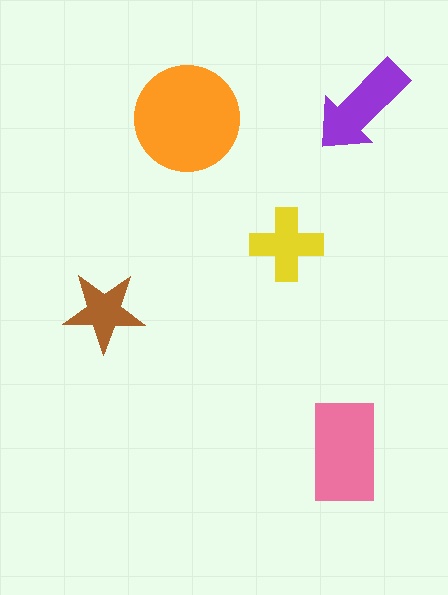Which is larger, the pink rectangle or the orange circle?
The orange circle.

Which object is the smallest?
The brown star.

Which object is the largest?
The orange circle.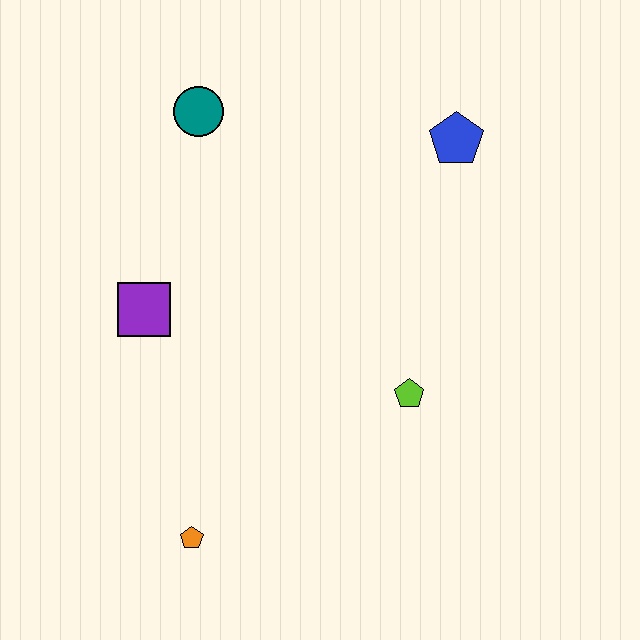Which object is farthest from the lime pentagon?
The teal circle is farthest from the lime pentagon.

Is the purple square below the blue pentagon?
Yes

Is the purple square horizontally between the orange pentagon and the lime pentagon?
No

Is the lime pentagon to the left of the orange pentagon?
No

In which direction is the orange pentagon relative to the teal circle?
The orange pentagon is below the teal circle.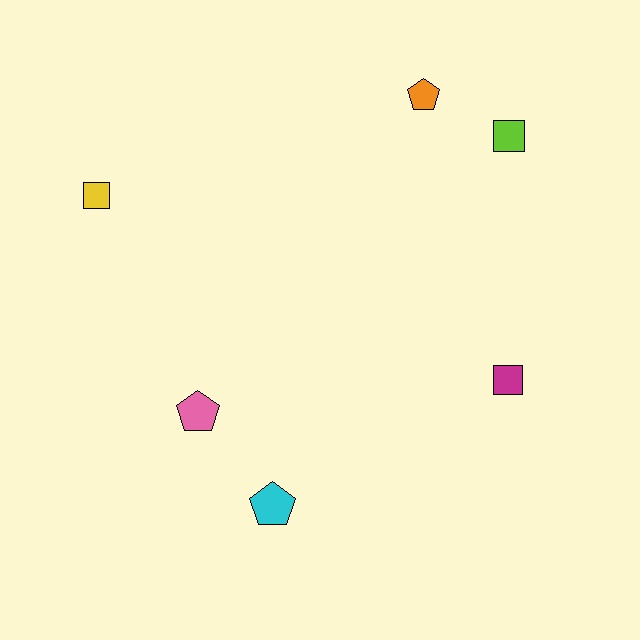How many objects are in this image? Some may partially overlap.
There are 6 objects.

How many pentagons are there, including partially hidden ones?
There are 3 pentagons.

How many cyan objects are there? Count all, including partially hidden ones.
There is 1 cyan object.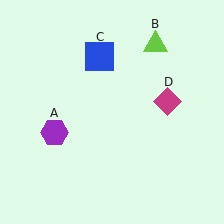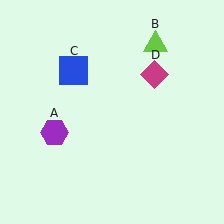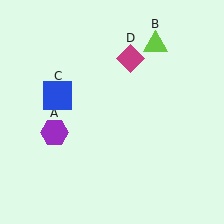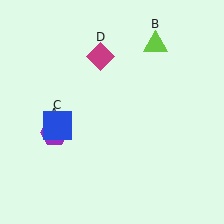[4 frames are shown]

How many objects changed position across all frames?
2 objects changed position: blue square (object C), magenta diamond (object D).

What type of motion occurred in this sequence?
The blue square (object C), magenta diamond (object D) rotated counterclockwise around the center of the scene.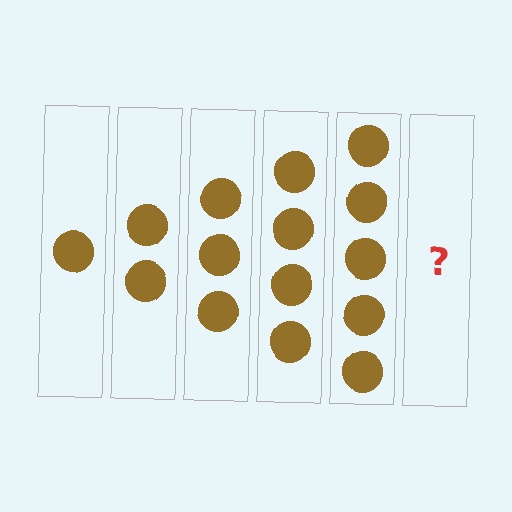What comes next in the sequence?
The next element should be 6 circles.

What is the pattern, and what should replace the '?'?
The pattern is that each step adds one more circle. The '?' should be 6 circles.